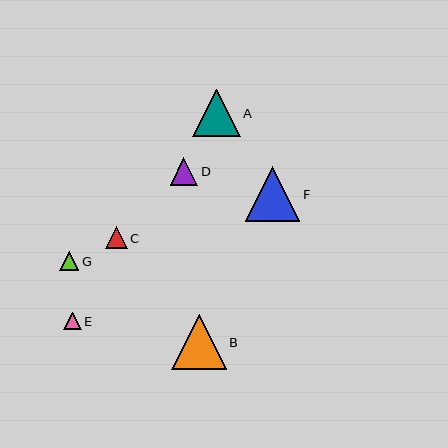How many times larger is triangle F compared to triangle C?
Triangle F is approximately 2.5 times the size of triangle C.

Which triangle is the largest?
Triangle B is the largest with a size of approximately 55 pixels.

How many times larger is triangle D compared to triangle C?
Triangle D is approximately 1.3 times the size of triangle C.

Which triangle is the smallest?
Triangle E is the smallest with a size of approximately 17 pixels.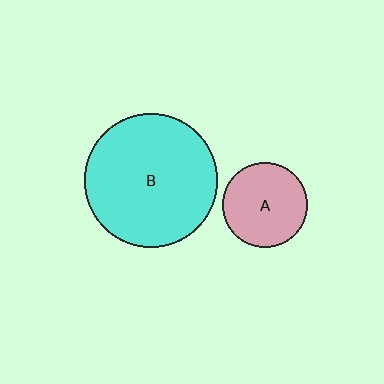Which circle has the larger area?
Circle B (cyan).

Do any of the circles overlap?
No, none of the circles overlap.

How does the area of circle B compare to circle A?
Approximately 2.4 times.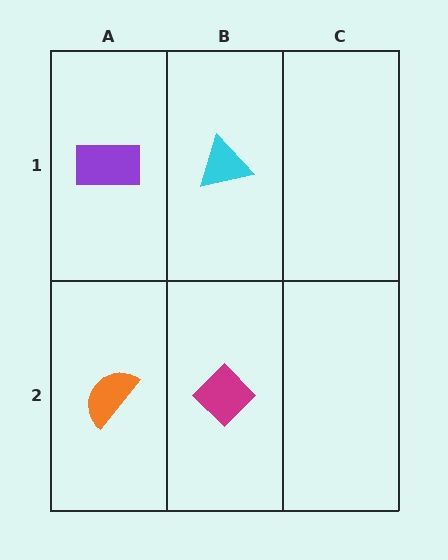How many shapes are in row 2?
2 shapes.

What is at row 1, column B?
A cyan triangle.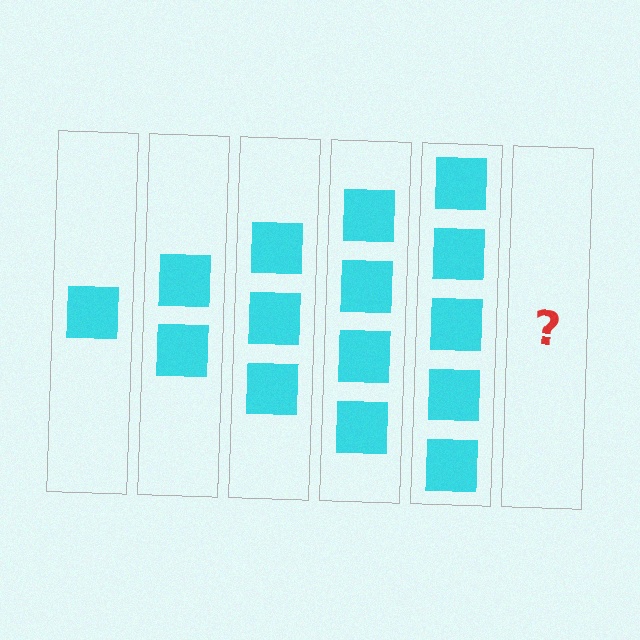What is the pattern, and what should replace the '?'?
The pattern is that each step adds one more square. The '?' should be 6 squares.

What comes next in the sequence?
The next element should be 6 squares.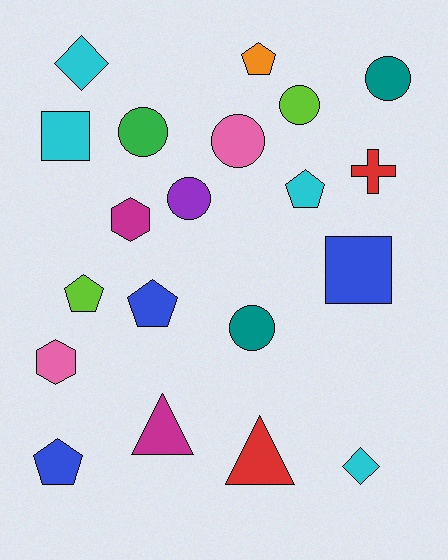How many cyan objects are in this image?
There are 4 cyan objects.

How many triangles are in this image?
There are 2 triangles.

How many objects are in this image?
There are 20 objects.